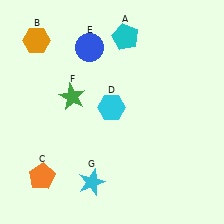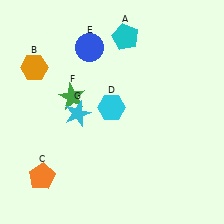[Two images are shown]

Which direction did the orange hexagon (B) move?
The orange hexagon (B) moved down.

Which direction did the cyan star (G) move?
The cyan star (G) moved up.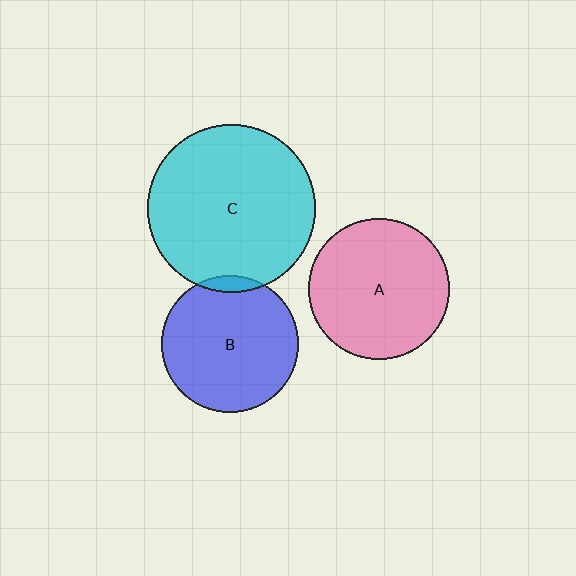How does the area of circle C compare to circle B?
Approximately 1.5 times.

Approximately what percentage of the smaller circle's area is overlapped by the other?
Approximately 5%.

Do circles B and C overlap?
Yes.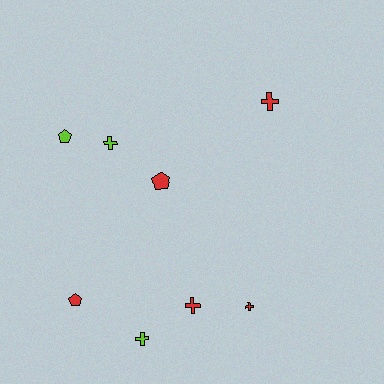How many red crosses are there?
There are 3 red crosses.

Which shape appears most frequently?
Cross, with 5 objects.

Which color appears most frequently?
Red, with 5 objects.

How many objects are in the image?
There are 8 objects.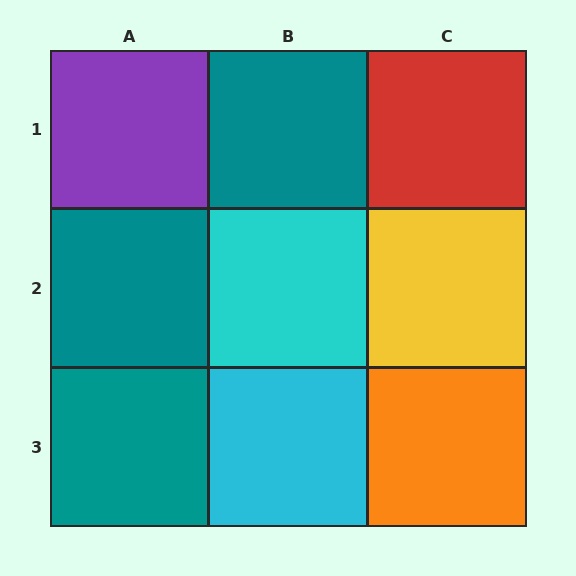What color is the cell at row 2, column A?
Teal.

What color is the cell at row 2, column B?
Cyan.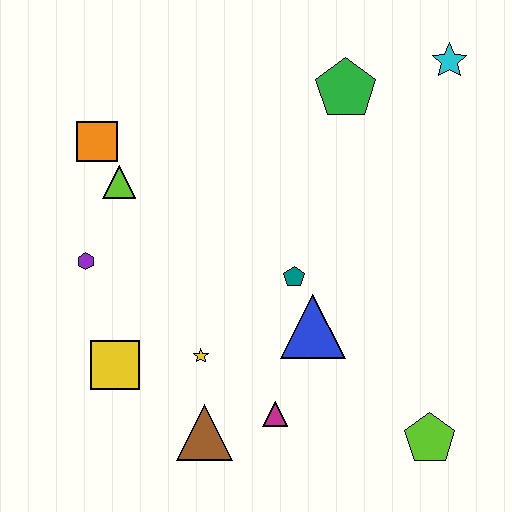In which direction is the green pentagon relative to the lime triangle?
The green pentagon is to the right of the lime triangle.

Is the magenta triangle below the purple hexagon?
Yes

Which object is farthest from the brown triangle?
The cyan star is farthest from the brown triangle.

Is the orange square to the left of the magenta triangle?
Yes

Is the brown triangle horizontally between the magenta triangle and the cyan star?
No